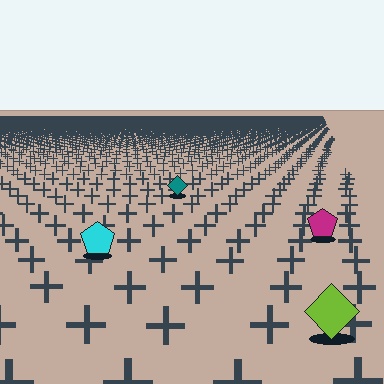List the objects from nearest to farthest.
From nearest to farthest: the lime diamond, the cyan pentagon, the magenta pentagon, the teal diamond.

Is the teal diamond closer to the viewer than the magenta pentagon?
No. The magenta pentagon is closer — you can tell from the texture gradient: the ground texture is coarser near it.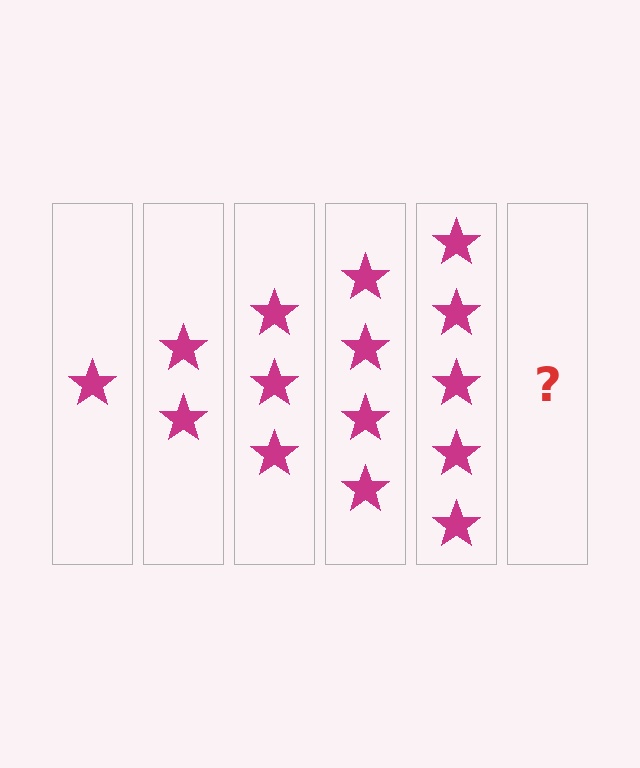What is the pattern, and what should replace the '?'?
The pattern is that each step adds one more star. The '?' should be 6 stars.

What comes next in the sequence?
The next element should be 6 stars.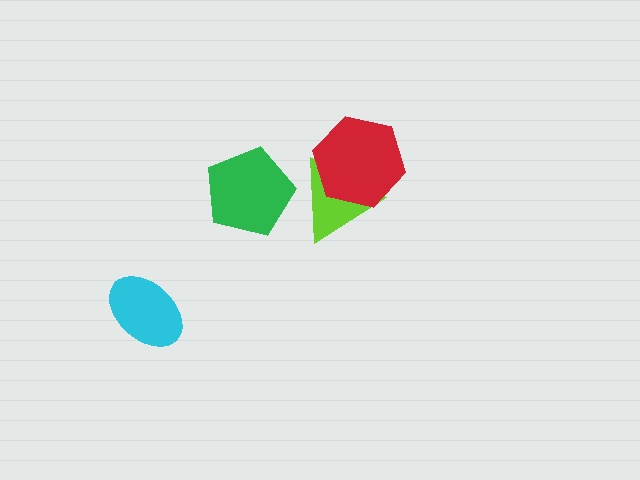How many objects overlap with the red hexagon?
1 object overlaps with the red hexagon.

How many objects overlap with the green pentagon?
0 objects overlap with the green pentagon.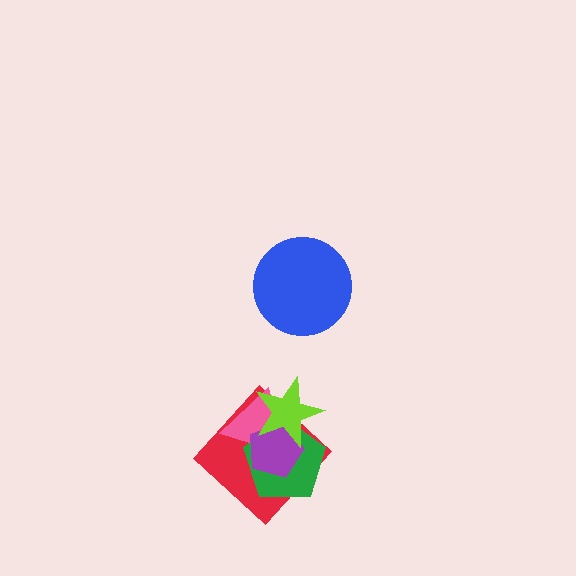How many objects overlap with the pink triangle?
4 objects overlap with the pink triangle.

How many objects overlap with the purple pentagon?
4 objects overlap with the purple pentagon.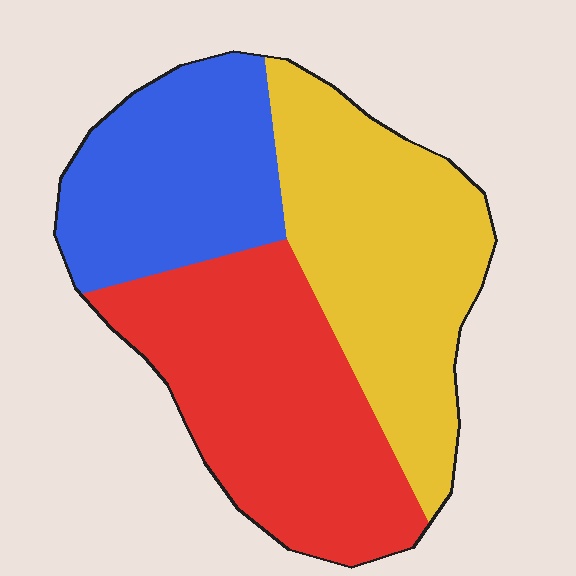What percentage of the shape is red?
Red takes up about three eighths (3/8) of the shape.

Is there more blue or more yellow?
Yellow.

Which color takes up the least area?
Blue, at roughly 25%.